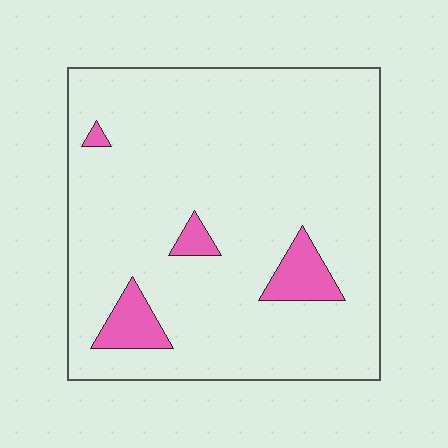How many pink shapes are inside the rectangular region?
4.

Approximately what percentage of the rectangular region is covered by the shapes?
Approximately 10%.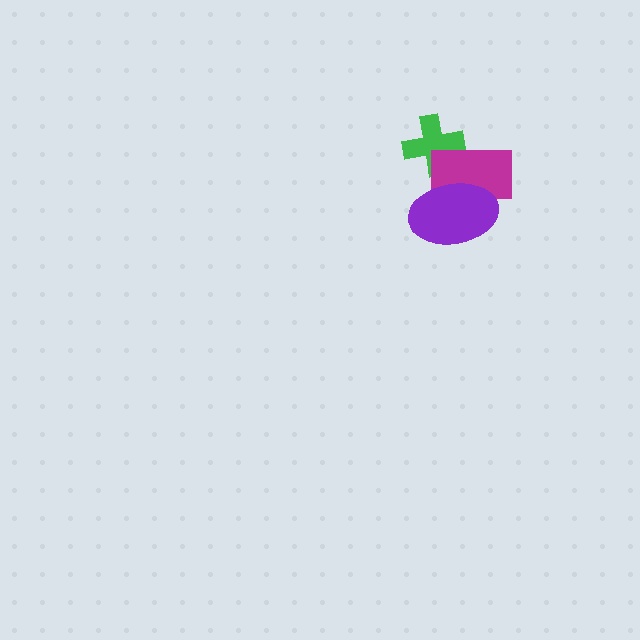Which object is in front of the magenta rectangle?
The purple ellipse is in front of the magenta rectangle.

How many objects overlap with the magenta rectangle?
2 objects overlap with the magenta rectangle.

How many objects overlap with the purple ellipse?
1 object overlaps with the purple ellipse.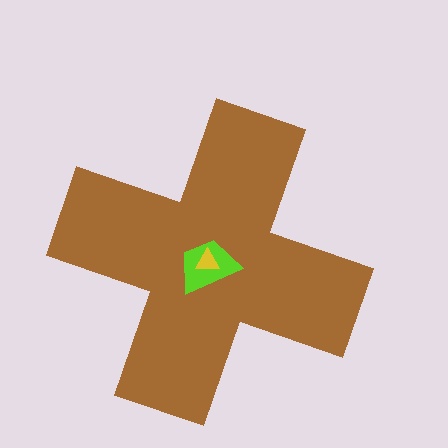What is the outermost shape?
The brown cross.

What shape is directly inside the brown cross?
The lime trapezoid.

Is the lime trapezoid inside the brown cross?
Yes.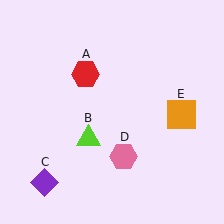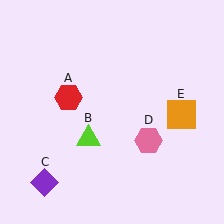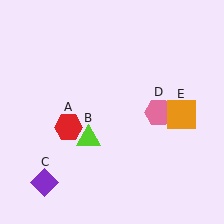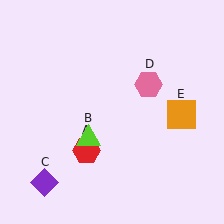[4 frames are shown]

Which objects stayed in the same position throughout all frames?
Lime triangle (object B) and purple diamond (object C) and orange square (object E) remained stationary.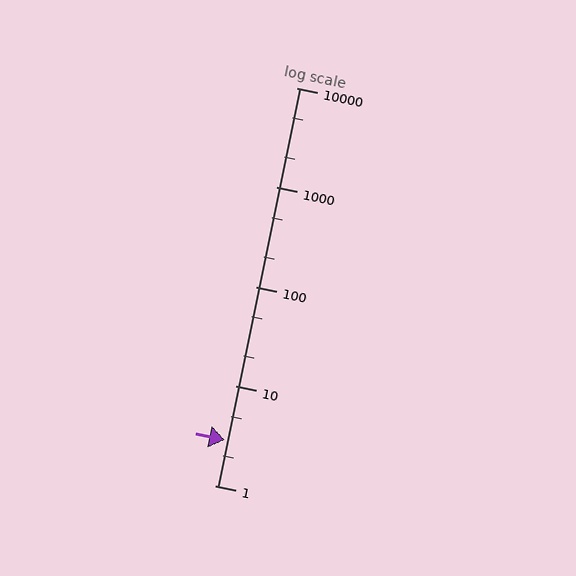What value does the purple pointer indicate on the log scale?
The pointer indicates approximately 2.9.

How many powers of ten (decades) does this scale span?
The scale spans 4 decades, from 1 to 10000.